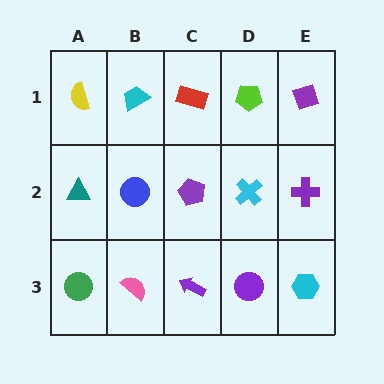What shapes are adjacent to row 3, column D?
A cyan cross (row 2, column D), a purple arrow (row 3, column C), a cyan hexagon (row 3, column E).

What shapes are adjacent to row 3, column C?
A purple pentagon (row 2, column C), a pink semicircle (row 3, column B), a purple circle (row 3, column D).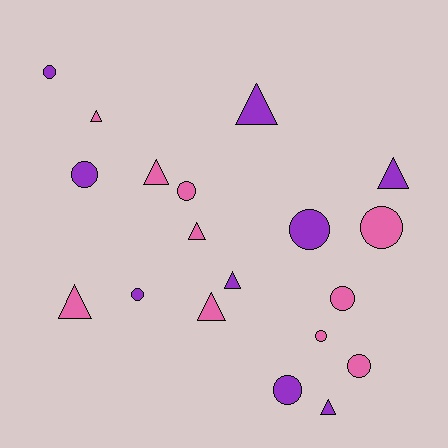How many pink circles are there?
There are 5 pink circles.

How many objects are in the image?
There are 19 objects.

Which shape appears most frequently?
Circle, with 10 objects.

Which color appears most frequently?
Pink, with 10 objects.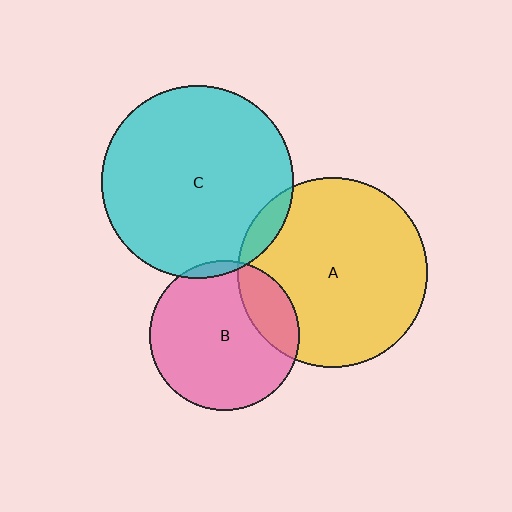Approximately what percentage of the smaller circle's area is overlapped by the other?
Approximately 5%.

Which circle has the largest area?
Circle C (cyan).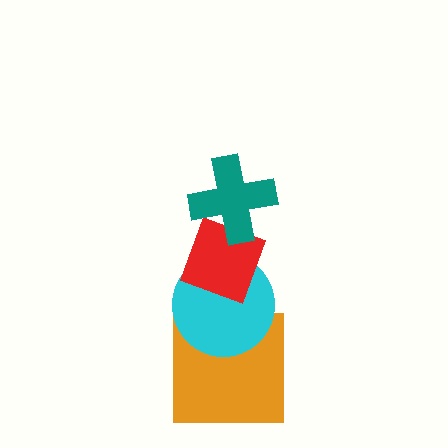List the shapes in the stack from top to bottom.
From top to bottom: the teal cross, the red diamond, the cyan circle, the orange square.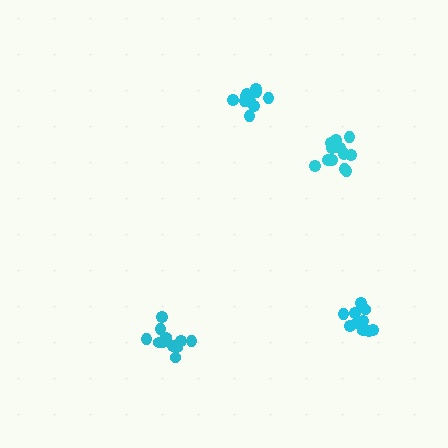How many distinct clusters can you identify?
There are 4 distinct clusters.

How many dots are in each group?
Group 1: 12 dots, Group 2: 12 dots, Group 3: 10 dots, Group 4: 13 dots (47 total).